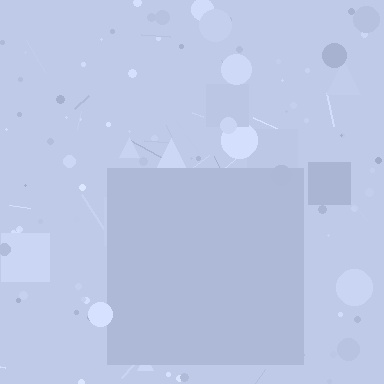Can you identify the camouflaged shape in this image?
The camouflaged shape is a square.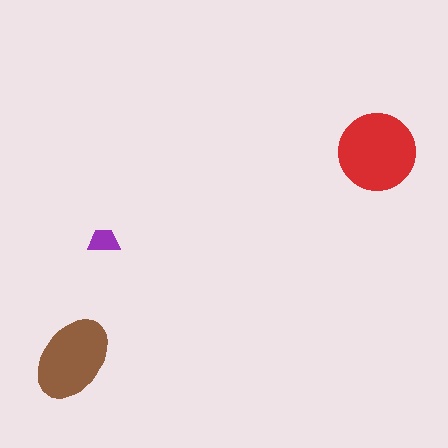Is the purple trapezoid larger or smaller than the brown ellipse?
Smaller.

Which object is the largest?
The red circle.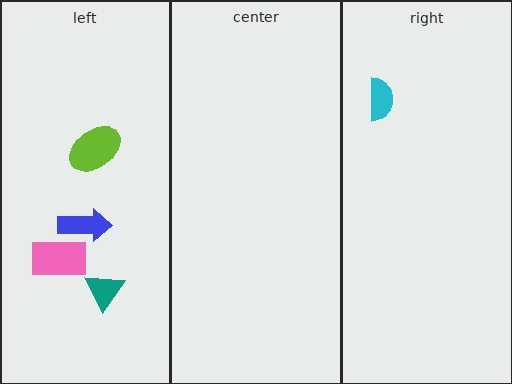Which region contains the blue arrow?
The left region.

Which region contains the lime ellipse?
The left region.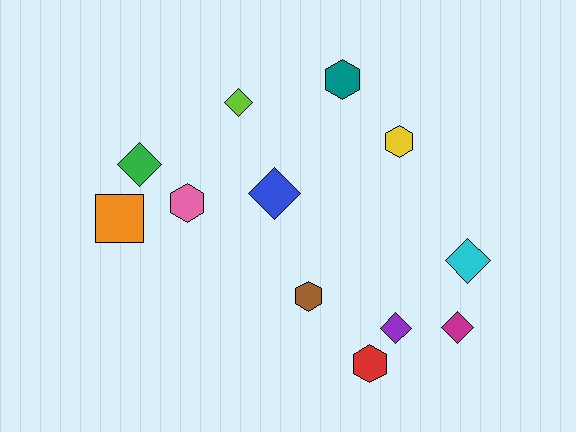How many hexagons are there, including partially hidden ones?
There are 5 hexagons.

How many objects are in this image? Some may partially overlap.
There are 12 objects.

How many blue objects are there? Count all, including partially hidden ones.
There is 1 blue object.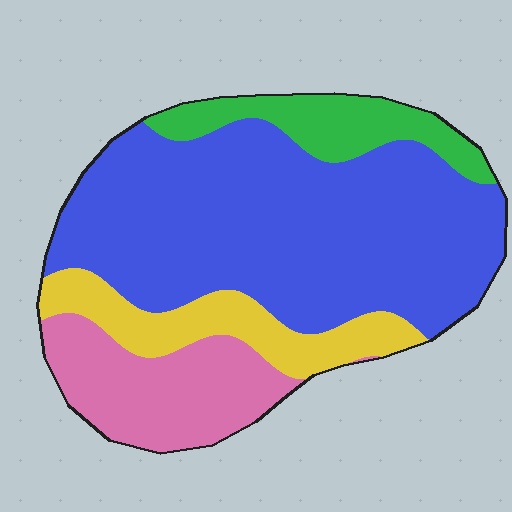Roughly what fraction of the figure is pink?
Pink covers about 20% of the figure.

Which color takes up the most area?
Blue, at roughly 55%.